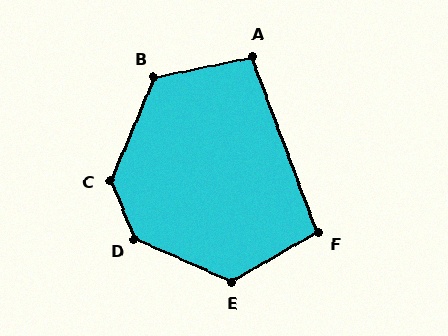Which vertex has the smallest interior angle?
A, at approximately 99 degrees.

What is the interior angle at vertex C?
Approximately 135 degrees (obtuse).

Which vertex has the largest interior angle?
D, at approximately 136 degrees.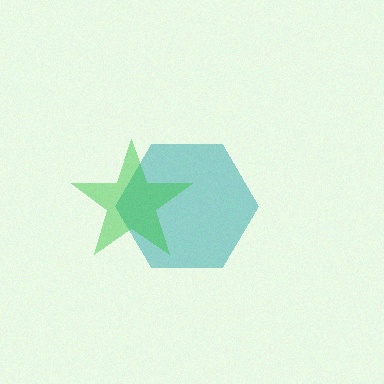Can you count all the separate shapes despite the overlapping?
Yes, there are 2 separate shapes.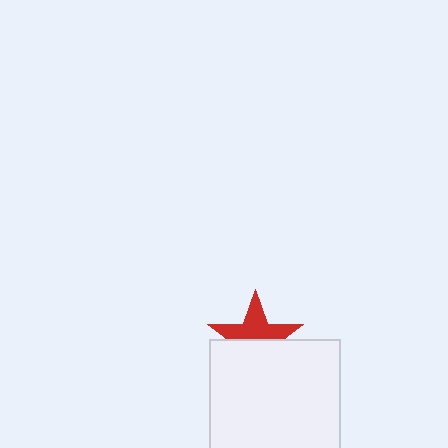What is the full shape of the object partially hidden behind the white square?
The partially hidden object is a red star.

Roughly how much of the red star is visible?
About half of it is visible (roughly 54%).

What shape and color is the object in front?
The object in front is a white square.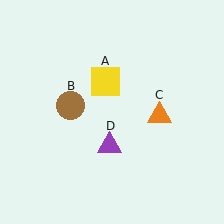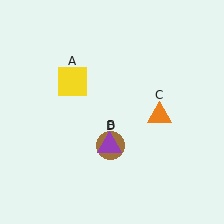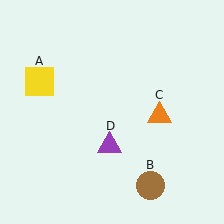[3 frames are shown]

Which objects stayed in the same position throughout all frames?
Orange triangle (object C) and purple triangle (object D) remained stationary.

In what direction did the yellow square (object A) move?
The yellow square (object A) moved left.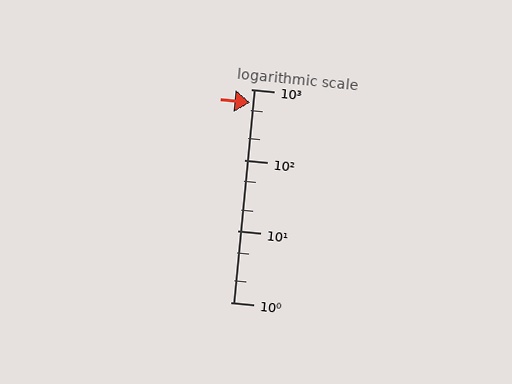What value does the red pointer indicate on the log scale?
The pointer indicates approximately 640.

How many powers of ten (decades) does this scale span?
The scale spans 3 decades, from 1 to 1000.